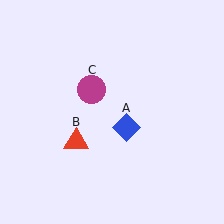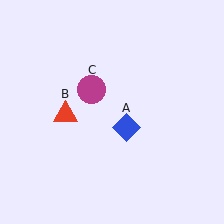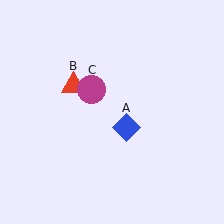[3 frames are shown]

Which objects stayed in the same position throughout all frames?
Blue diamond (object A) and magenta circle (object C) remained stationary.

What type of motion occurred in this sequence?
The red triangle (object B) rotated clockwise around the center of the scene.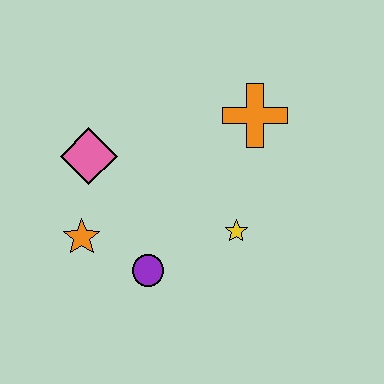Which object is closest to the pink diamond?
The orange star is closest to the pink diamond.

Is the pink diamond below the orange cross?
Yes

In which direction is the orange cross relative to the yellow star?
The orange cross is above the yellow star.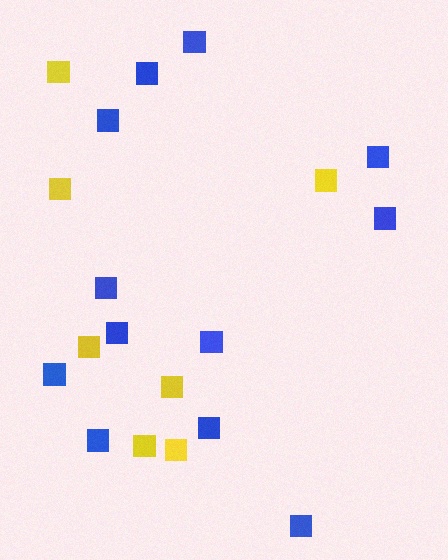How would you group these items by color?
There are 2 groups: one group of blue squares (12) and one group of yellow squares (7).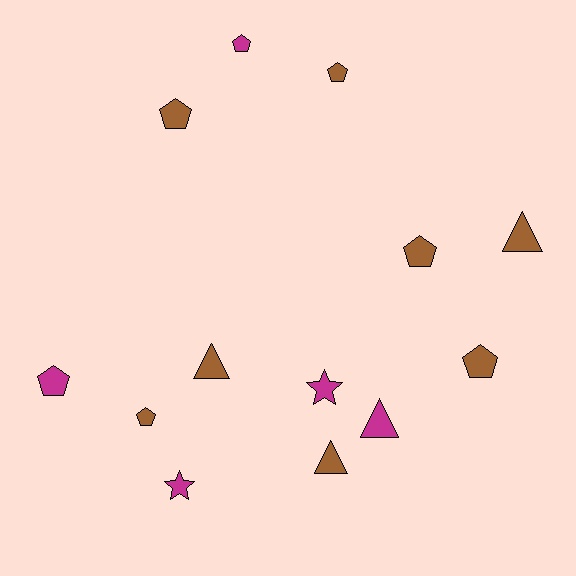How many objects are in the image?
There are 13 objects.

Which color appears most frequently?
Brown, with 8 objects.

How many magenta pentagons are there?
There are 2 magenta pentagons.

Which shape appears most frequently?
Pentagon, with 7 objects.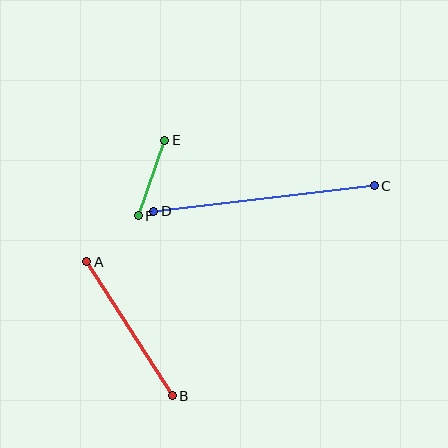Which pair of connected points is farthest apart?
Points C and D are farthest apart.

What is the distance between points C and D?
The distance is approximately 222 pixels.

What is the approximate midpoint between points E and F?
The midpoint is at approximately (152, 178) pixels.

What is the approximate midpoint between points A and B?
The midpoint is at approximately (129, 329) pixels.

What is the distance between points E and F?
The distance is approximately 80 pixels.